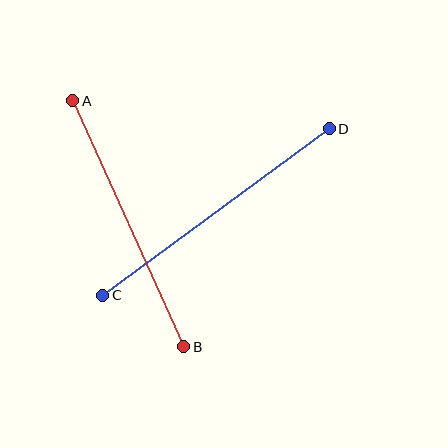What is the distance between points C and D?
The distance is approximately 281 pixels.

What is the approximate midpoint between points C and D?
The midpoint is at approximately (216, 212) pixels.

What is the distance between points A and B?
The distance is approximately 270 pixels.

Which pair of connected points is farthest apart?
Points C and D are farthest apart.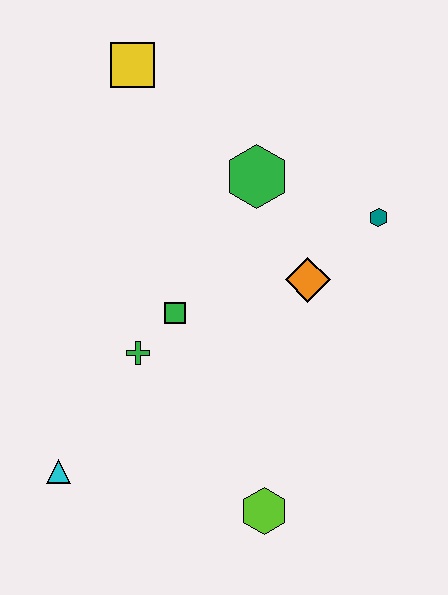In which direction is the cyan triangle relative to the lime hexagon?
The cyan triangle is to the left of the lime hexagon.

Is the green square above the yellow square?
No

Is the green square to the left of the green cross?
No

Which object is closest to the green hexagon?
The orange diamond is closest to the green hexagon.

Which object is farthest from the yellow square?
The lime hexagon is farthest from the yellow square.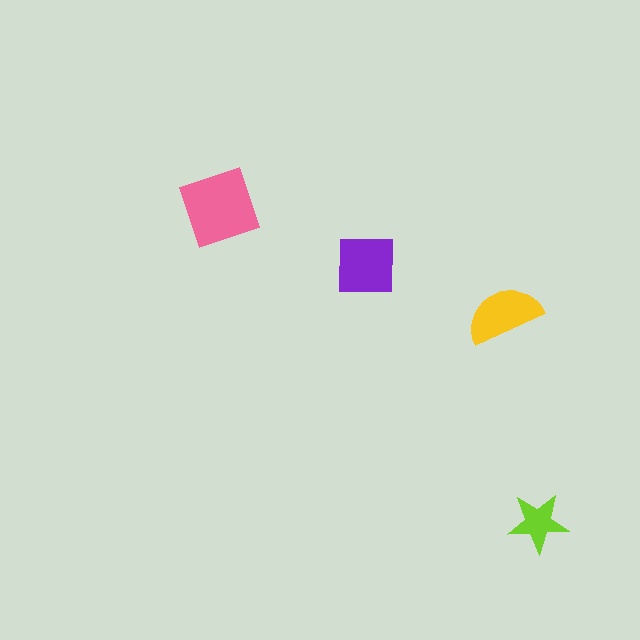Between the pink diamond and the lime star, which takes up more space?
The pink diamond.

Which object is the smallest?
The lime star.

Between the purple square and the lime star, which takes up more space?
The purple square.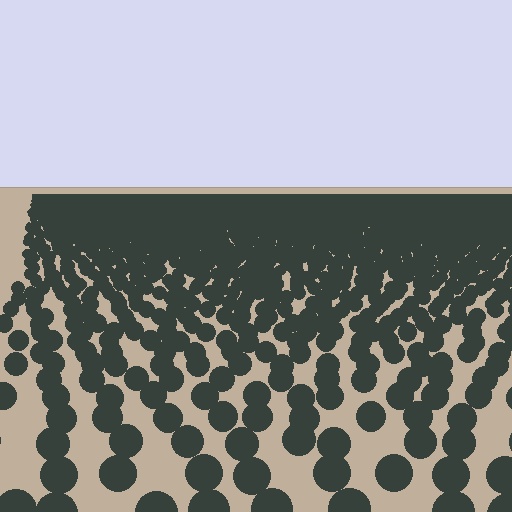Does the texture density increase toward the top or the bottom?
Density increases toward the top.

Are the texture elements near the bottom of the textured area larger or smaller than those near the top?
Larger. Near the bottom, elements are closer to the viewer and appear at a bigger on-screen size.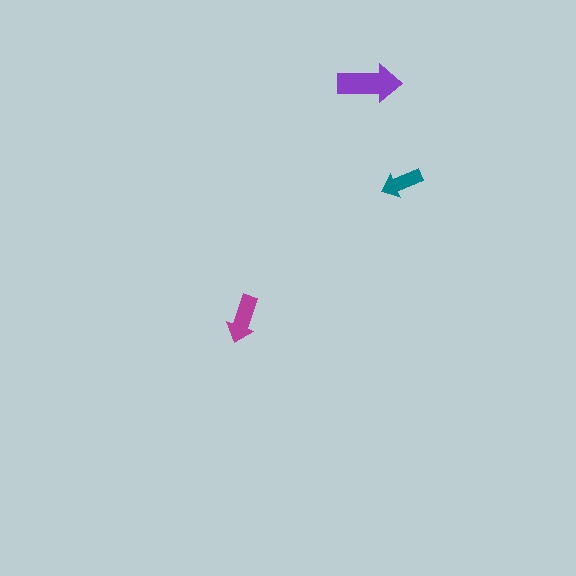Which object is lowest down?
The magenta arrow is bottommost.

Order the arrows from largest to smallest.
the purple one, the magenta one, the teal one.